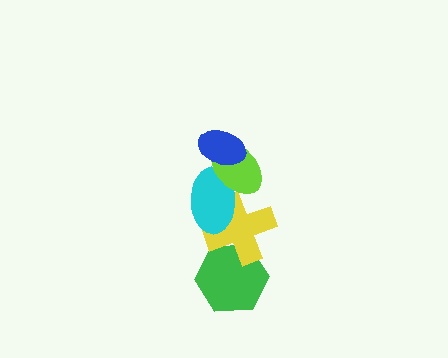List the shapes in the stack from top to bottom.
From top to bottom: the blue ellipse, the lime ellipse, the cyan ellipse, the yellow cross, the green hexagon.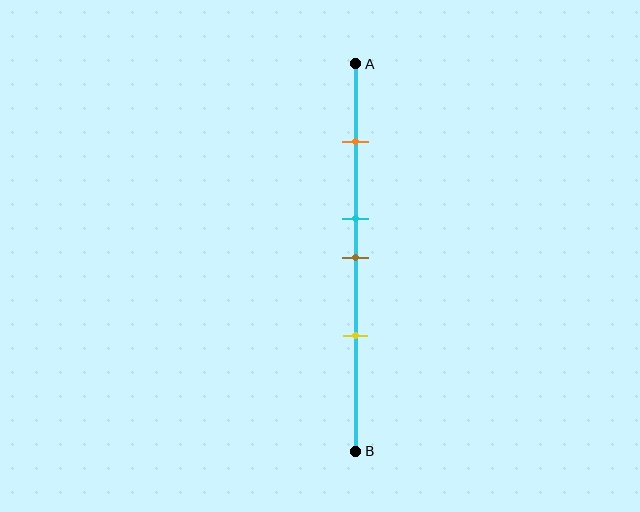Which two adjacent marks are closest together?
The cyan and brown marks are the closest adjacent pair.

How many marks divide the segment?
There are 4 marks dividing the segment.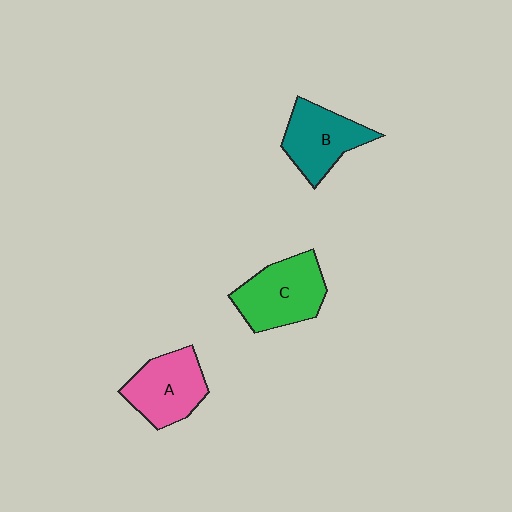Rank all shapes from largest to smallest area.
From largest to smallest: C (green), A (pink), B (teal).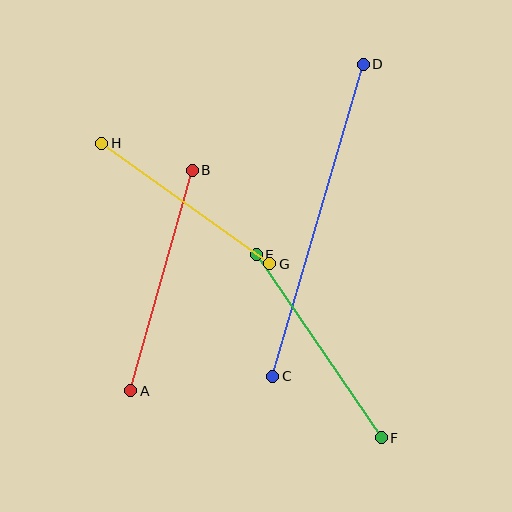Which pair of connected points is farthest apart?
Points C and D are farthest apart.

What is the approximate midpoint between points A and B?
The midpoint is at approximately (161, 280) pixels.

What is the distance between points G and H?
The distance is approximately 207 pixels.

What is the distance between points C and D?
The distance is approximately 325 pixels.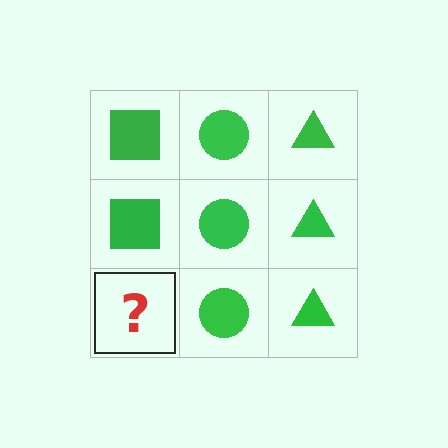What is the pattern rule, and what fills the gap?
The rule is that each column has a consistent shape. The gap should be filled with a green square.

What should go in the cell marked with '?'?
The missing cell should contain a green square.